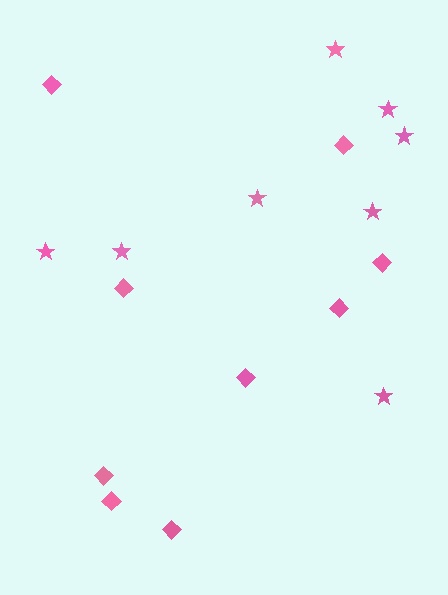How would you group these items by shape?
There are 2 groups: one group of stars (8) and one group of diamonds (9).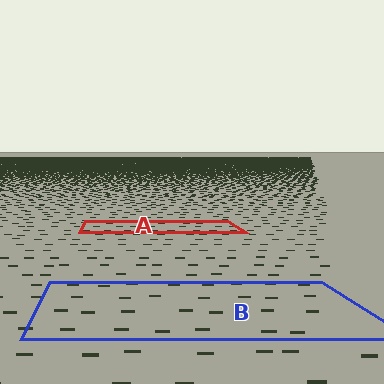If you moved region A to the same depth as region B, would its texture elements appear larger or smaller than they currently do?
They would appear larger. At a closer depth, the same texture elements are projected at a bigger on-screen size.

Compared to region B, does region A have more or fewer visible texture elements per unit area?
Region A has more texture elements per unit area — they are packed more densely because it is farther away.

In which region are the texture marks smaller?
The texture marks are smaller in region A, because it is farther away.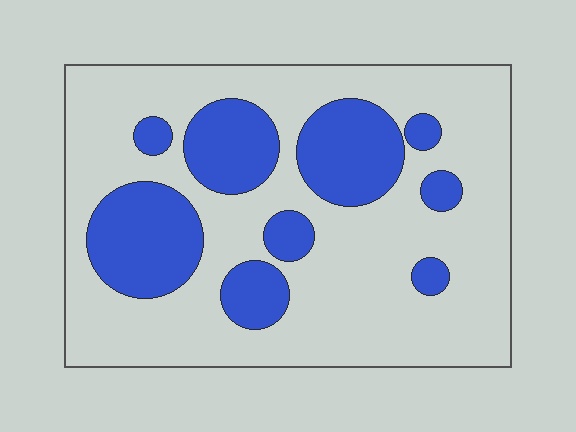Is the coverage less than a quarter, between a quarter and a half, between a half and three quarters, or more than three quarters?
Between a quarter and a half.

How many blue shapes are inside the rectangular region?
9.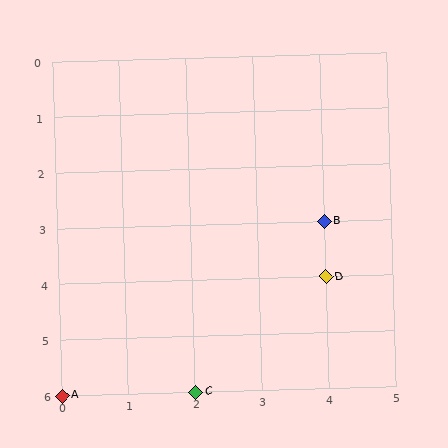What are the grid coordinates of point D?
Point D is at grid coordinates (4, 4).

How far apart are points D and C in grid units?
Points D and C are 2 columns and 2 rows apart (about 2.8 grid units diagonally).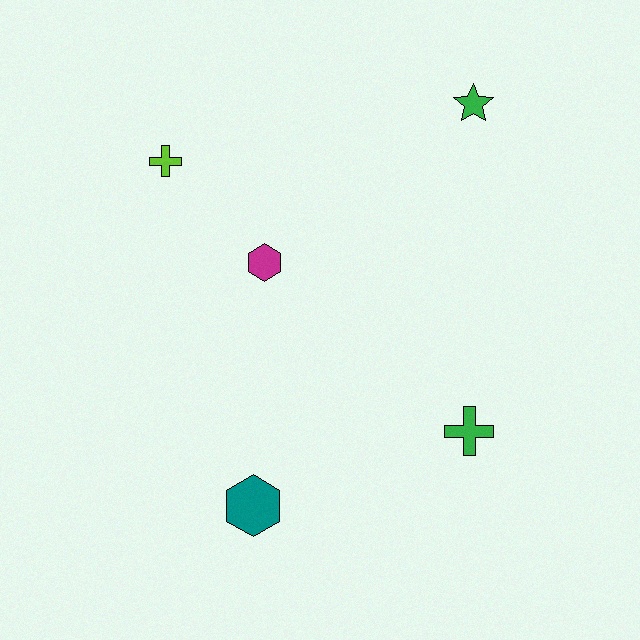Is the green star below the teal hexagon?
No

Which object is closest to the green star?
The magenta hexagon is closest to the green star.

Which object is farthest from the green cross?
The lime cross is farthest from the green cross.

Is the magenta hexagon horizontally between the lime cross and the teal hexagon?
No